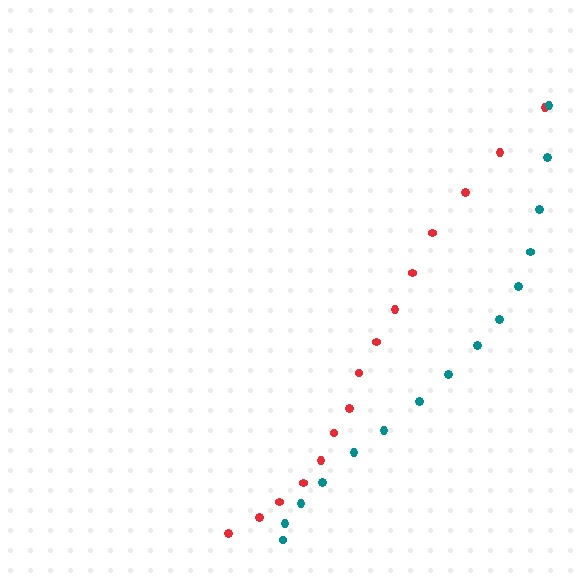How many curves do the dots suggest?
There are 2 distinct paths.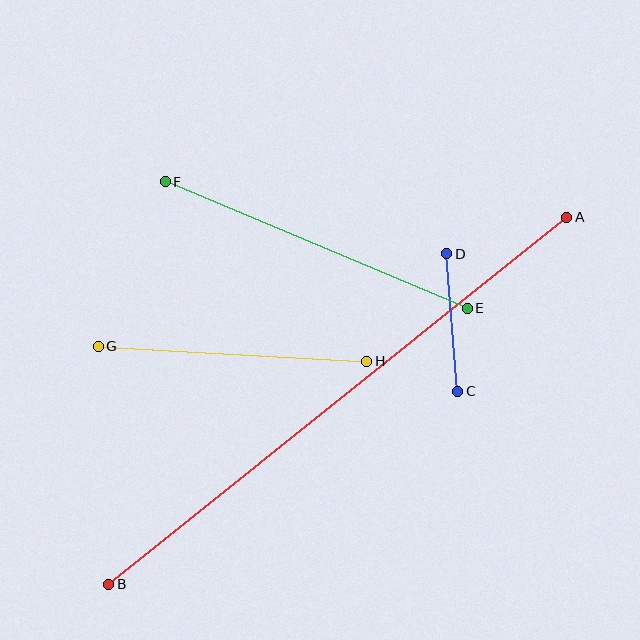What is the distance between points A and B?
The distance is approximately 587 pixels.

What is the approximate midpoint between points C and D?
The midpoint is at approximately (452, 323) pixels.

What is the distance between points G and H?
The distance is approximately 269 pixels.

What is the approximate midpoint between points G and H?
The midpoint is at approximately (232, 354) pixels.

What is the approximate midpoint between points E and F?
The midpoint is at approximately (316, 245) pixels.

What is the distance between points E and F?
The distance is approximately 327 pixels.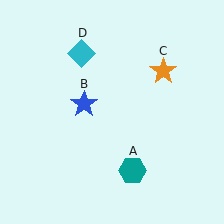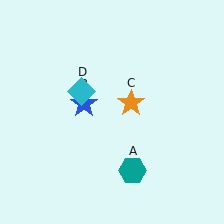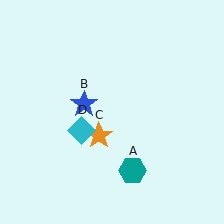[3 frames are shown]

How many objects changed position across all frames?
2 objects changed position: orange star (object C), cyan diamond (object D).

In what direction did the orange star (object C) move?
The orange star (object C) moved down and to the left.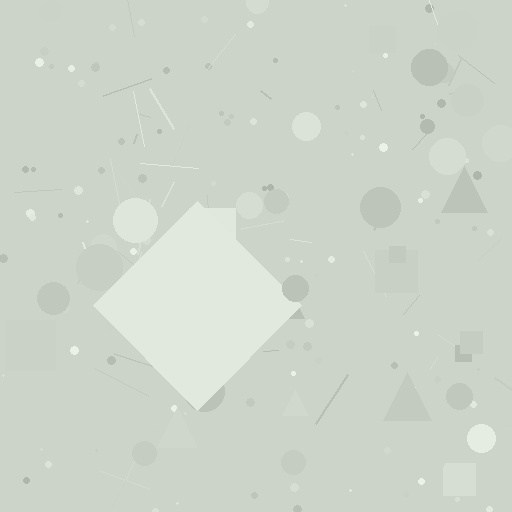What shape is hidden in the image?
A diamond is hidden in the image.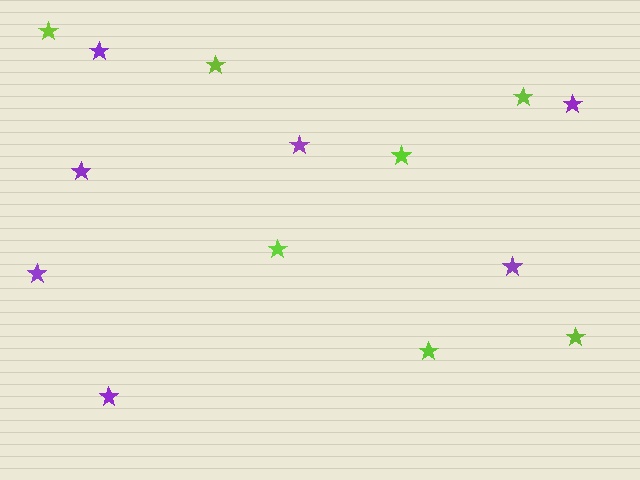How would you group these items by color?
There are 2 groups: one group of purple stars (7) and one group of lime stars (7).